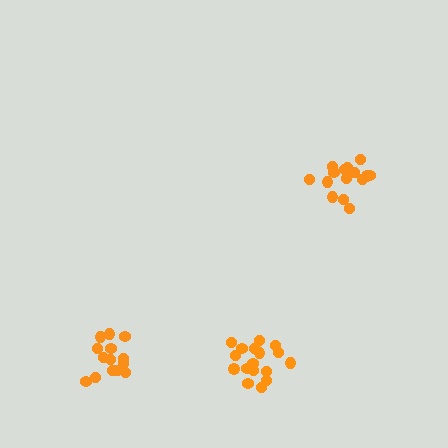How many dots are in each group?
Group 1: 15 dots, Group 2: 14 dots, Group 3: 18 dots (47 total).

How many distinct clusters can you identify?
There are 3 distinct clusters.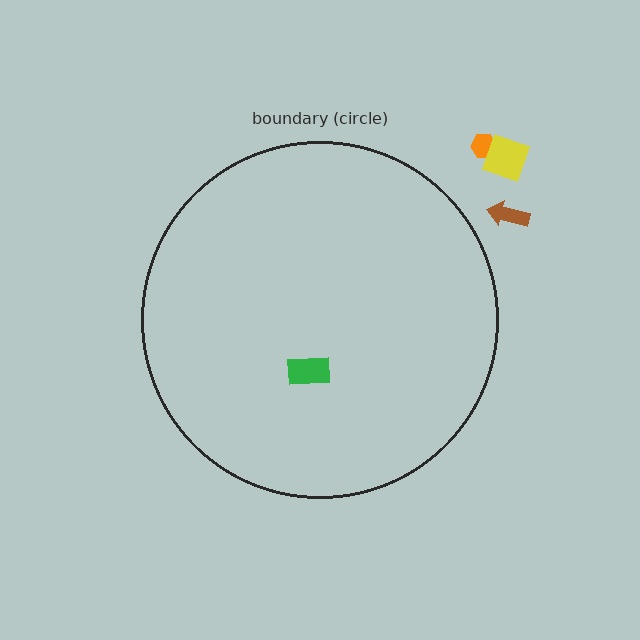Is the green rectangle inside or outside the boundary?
Inside.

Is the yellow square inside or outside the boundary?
Outside.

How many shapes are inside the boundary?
1 inside, 3 outside.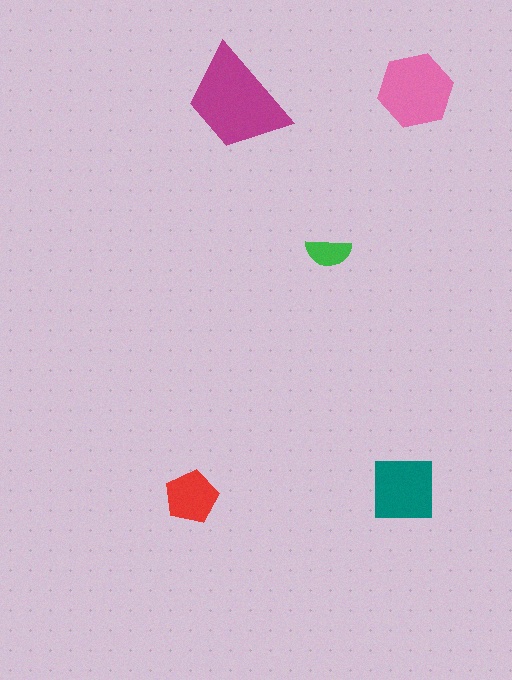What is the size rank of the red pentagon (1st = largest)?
4th.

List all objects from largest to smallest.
The magenta trapezoid, the pink hexagon, the teal square, the red pentagon, the green semicircle.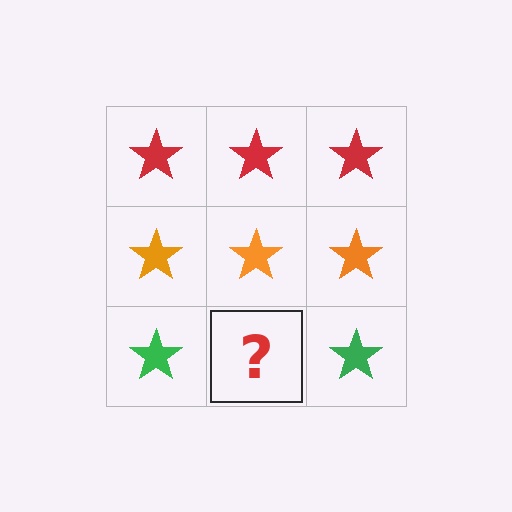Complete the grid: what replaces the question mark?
The question mark should be replaced with a green star.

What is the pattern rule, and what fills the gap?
The rule is that each row has a consistent color. The gap should be filled with a green star.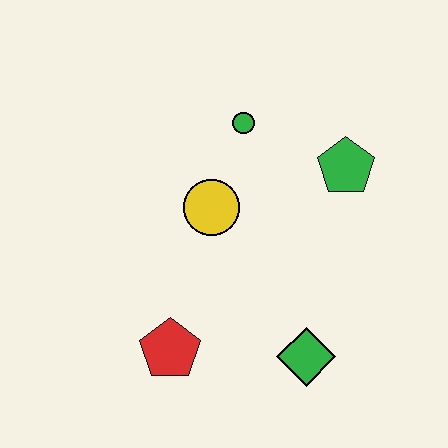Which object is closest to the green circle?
The yellow circle is closest to the green circle.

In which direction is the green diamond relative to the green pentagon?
The green diamond is below the green pentagon.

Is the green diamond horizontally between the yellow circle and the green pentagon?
Yes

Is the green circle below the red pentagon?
No